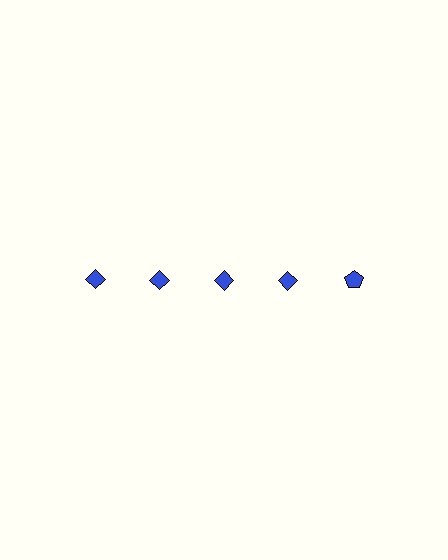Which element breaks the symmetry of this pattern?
The blue pentagon in the top row, rightmost column breaks the symmetry. All other shapes are blue diamonds.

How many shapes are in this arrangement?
There are 5 shapes arranged in a grid pattern.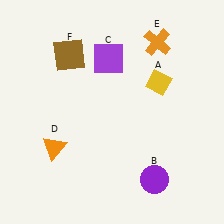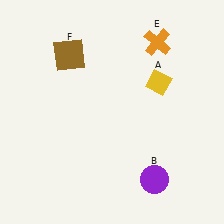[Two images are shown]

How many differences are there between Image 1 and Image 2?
There are 2 differences between the two images.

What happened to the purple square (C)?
The purple square (C) was removed in Image 2. It was in the top-left area of Image 1.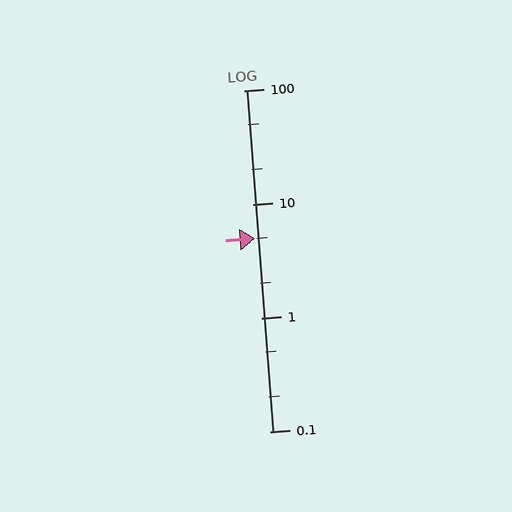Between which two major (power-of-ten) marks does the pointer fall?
The pointer is between 1 and 10.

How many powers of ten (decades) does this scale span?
The scale spans 3 decades, from 0.1 to 100.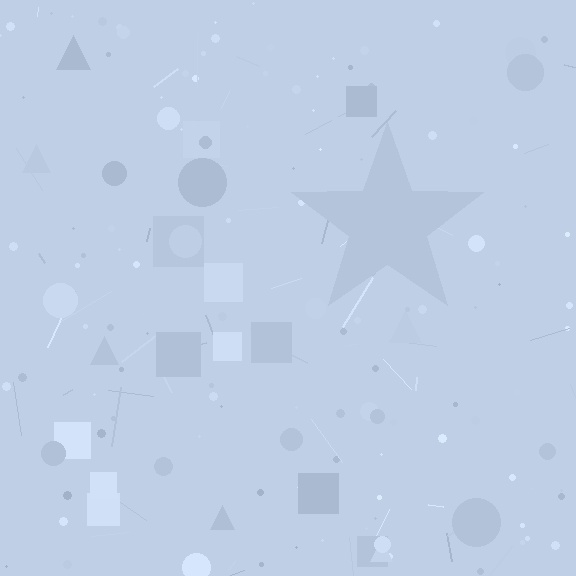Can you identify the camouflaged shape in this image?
The camouflaged shape is a star.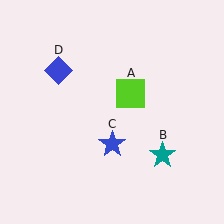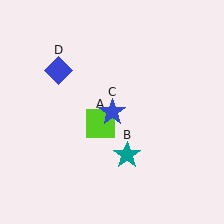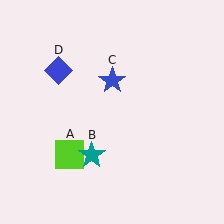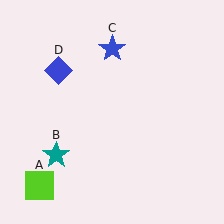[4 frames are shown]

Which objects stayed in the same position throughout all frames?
Blue diamond (object D) remained stationary.